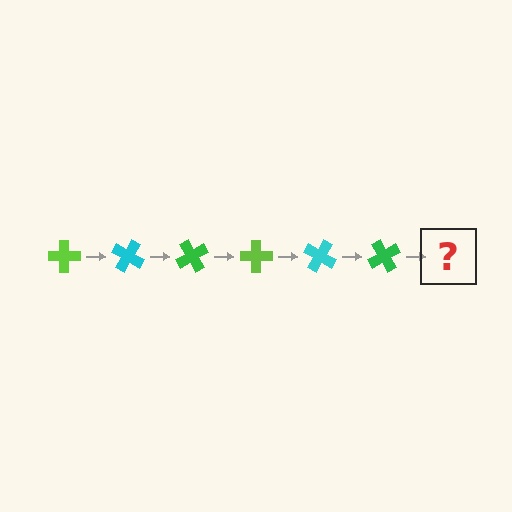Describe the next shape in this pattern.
It should be a lime cross, rotated 180 degrees from the start.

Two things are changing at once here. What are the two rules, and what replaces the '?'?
The two rules are that it rotates 30 degrees each step and the color cycles through lime, cyan, and green. The '?' should be a lime cross, rotated 180 degrees from the start.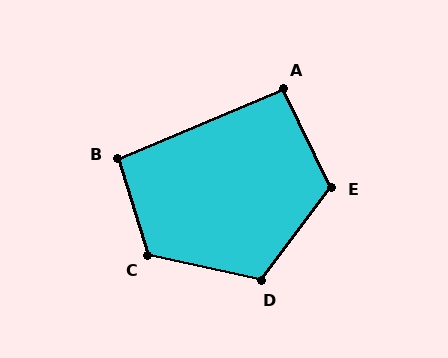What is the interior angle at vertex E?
Approximately 117 degrees (obtuse).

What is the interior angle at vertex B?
Approximately 96 degrees (obtuse).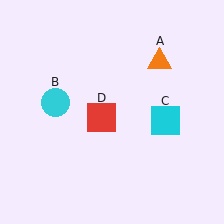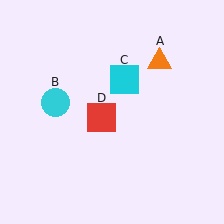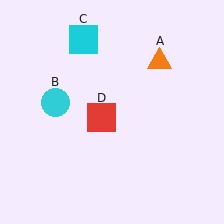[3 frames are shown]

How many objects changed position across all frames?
1 object changed position: cyan square (object C).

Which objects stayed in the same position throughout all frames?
Orange triangle (object A) and cyan circle (object B) and red square (object D) remained stationary.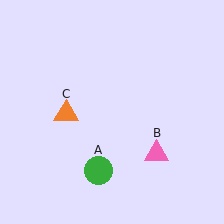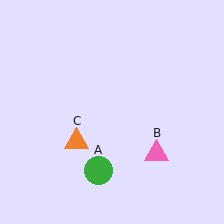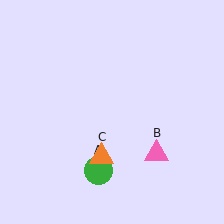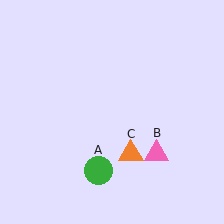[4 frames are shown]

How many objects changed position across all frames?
1 object changed position: orange triangle (object C).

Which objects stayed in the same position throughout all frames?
Green circle (object A) and pink triangle (object B) remained stationary.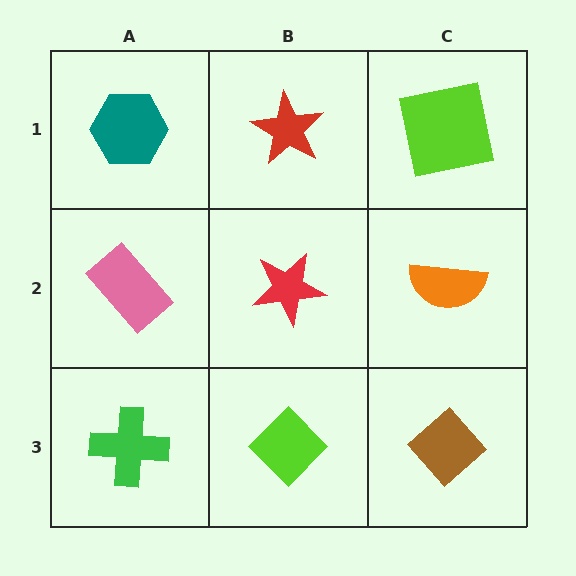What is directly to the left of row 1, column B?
A teal hexagon.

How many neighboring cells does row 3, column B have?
3.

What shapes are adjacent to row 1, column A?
A pink rectangle (row 2, column A), a red star (row 1, column B).